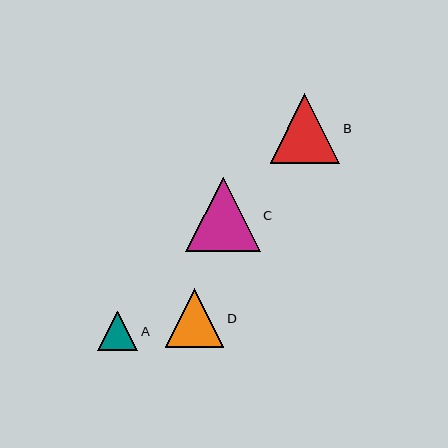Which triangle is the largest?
Triangle C is the largest with a size of approximately 74 pixels.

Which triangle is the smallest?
Triangle A is the smallest with a size of approximately 40 pixels.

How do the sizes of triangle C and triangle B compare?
Triangle C and triangle B are approximately the same size.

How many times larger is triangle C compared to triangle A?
Triangle C is approximately 1.9 times the size of triangle A.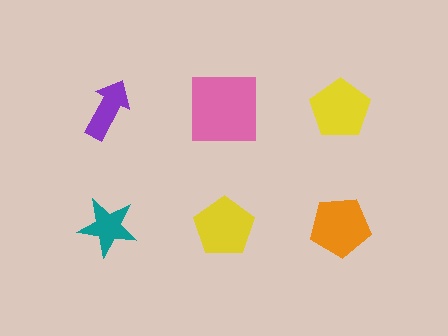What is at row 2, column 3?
An orange pentagon.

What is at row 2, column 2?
A yellow pentagon.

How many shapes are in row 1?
3 shapes.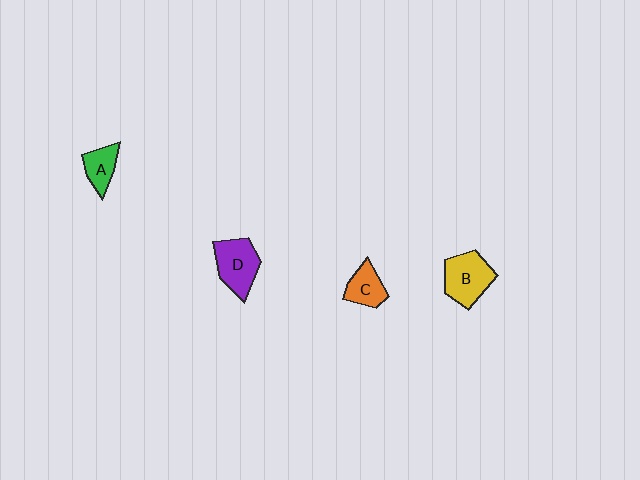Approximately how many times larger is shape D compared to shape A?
Approximately 1.6 times.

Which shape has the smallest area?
Shape A (green).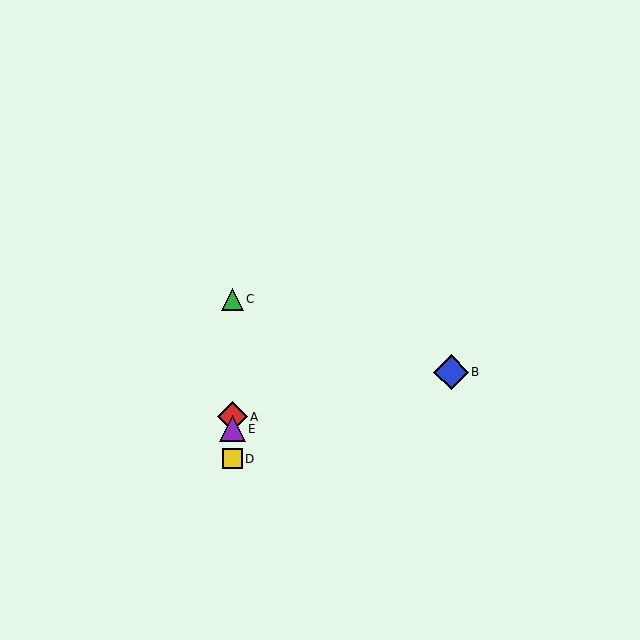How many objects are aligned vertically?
4 objects (A, C, D, E) are aligned vertically.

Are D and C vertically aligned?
Yes, both are at x≈232.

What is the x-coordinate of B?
Object B is at x≈451.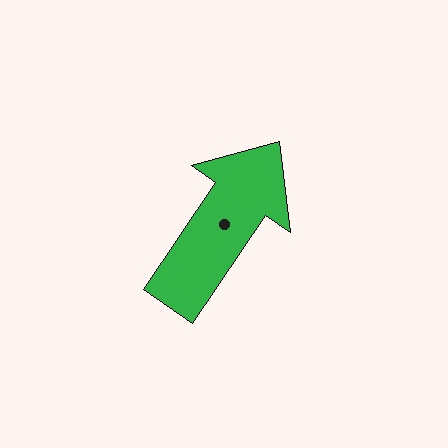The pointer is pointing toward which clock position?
Roughly 1 o'clock.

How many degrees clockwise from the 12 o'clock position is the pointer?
Approximately 34 degrees.